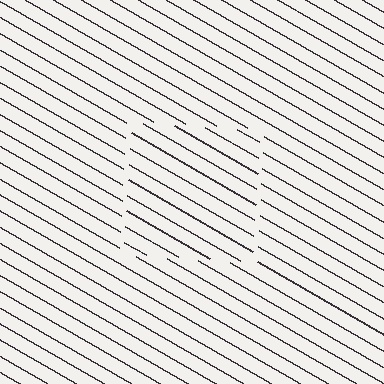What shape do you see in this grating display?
An illusory square. The interior of the shape contains the same grating, shifted by half a period — the contour is defined by the phase discontinuity where line-ends from the inner and outer gratings abut.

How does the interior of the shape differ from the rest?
The interior of the shape contains the same grating, shifted by half a period — the contour is defined by the phase discontinuity where line-ends from the inner and outer gratings abut.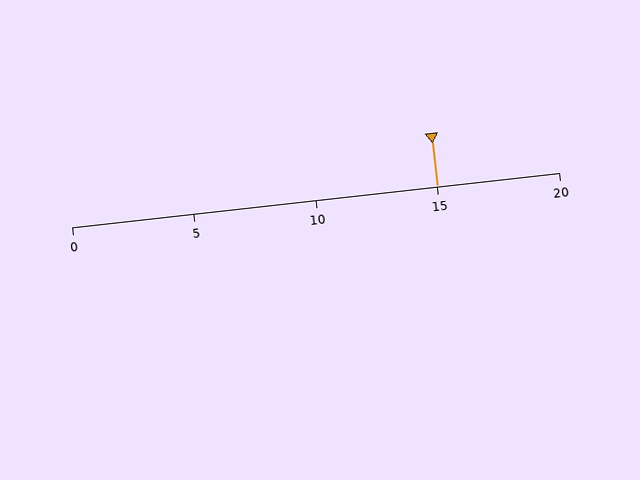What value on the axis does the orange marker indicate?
The marker indicates approximately 15.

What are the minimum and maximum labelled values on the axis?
The axis runs from 0 to 20.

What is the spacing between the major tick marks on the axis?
The major ticks are spaced 5 apart.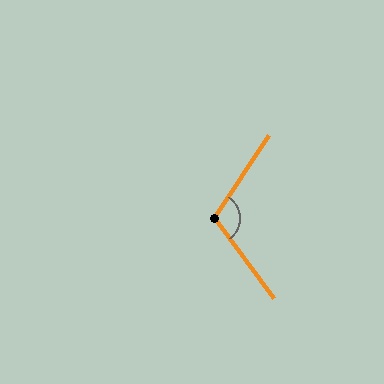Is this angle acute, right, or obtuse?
It is obtuse.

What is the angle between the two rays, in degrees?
Approximately 110 degrees.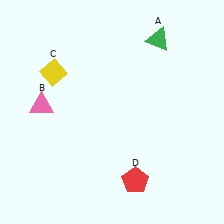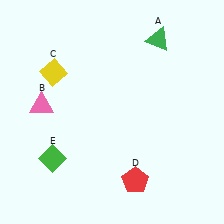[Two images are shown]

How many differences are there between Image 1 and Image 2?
There is 1 difference between the two images.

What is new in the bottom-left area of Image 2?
A green diamond (E) was added in the bottom-left area of Image 2.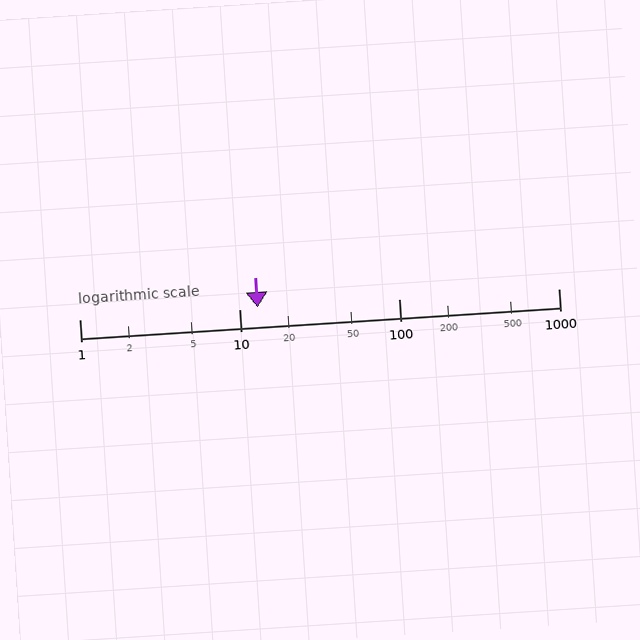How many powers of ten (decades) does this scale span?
The scale spans 3 decades, from 1 to 1000.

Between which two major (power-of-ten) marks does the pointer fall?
The pointer is between 10 and 100.